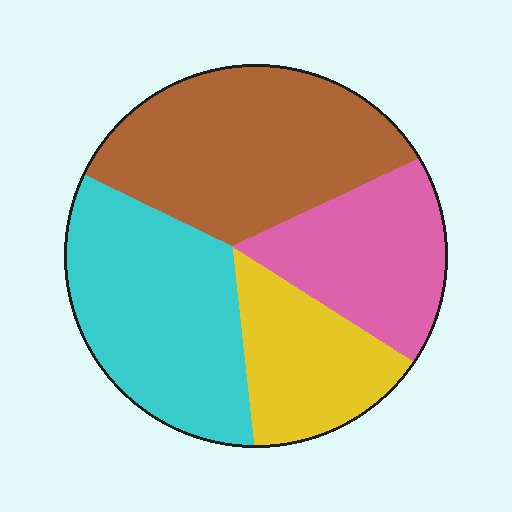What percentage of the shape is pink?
Pink covers around 20% of the shape.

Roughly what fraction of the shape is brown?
Brown covers around 35% of the shape.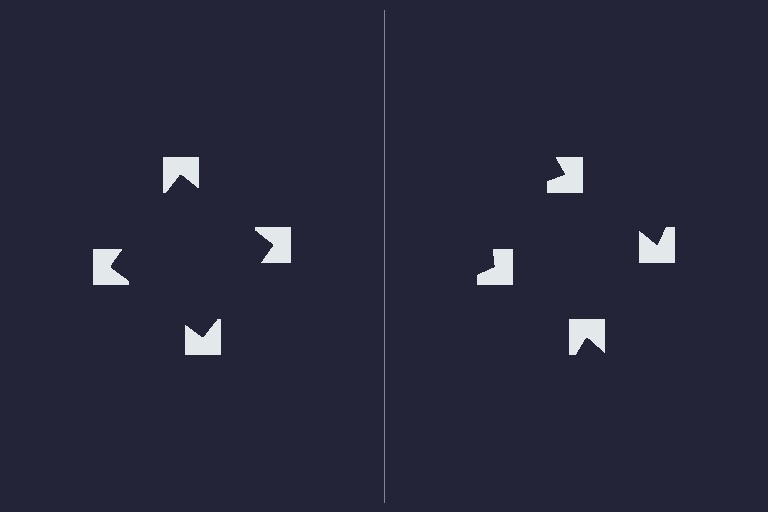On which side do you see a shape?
An illusory square appears on the left side. On the right side the wedge cuts are rotated, so no coherent shape forms.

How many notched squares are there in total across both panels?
8 — 4 on each side.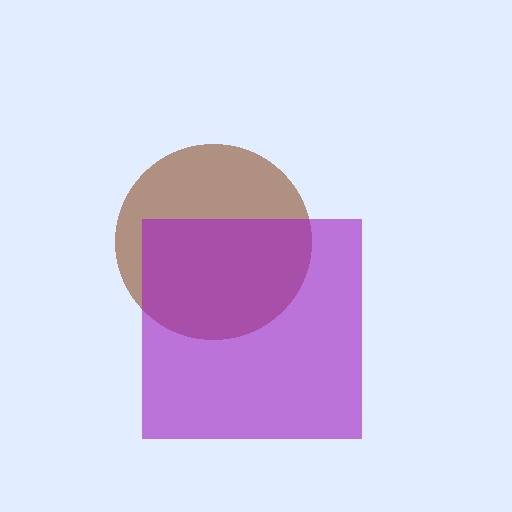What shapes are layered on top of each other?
The layered shapes are: a brown circle, a purple square.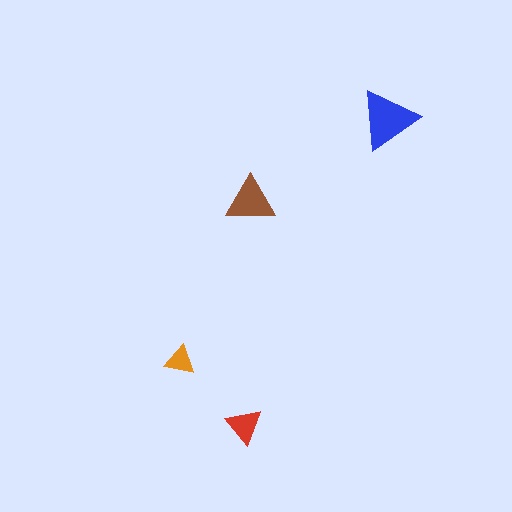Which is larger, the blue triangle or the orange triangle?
The blue one.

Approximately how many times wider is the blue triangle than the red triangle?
About 1.5 times wider.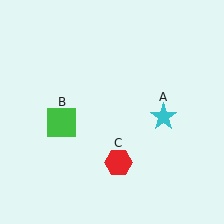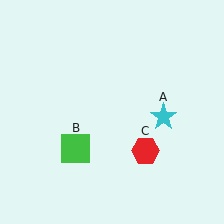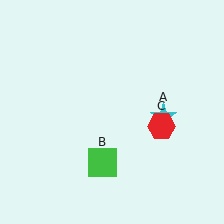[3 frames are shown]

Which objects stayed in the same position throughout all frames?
Cyan star (object A) remained stationary.